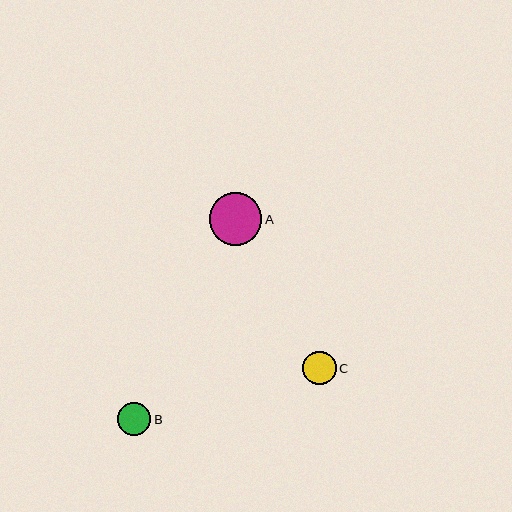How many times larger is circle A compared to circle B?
Circle A is approximately 1.6 times the size of circle B.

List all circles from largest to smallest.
From largest to smallest: A, C, B.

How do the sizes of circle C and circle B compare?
Circle C and circle B are approximately the same size.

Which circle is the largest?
Circle A is the largest with a size of approximately 52 pixels.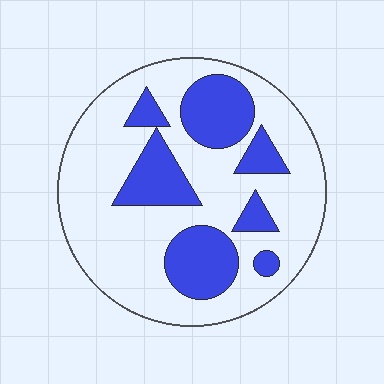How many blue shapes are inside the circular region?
7.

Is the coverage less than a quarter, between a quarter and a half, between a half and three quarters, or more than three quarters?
Between a quarter and a half.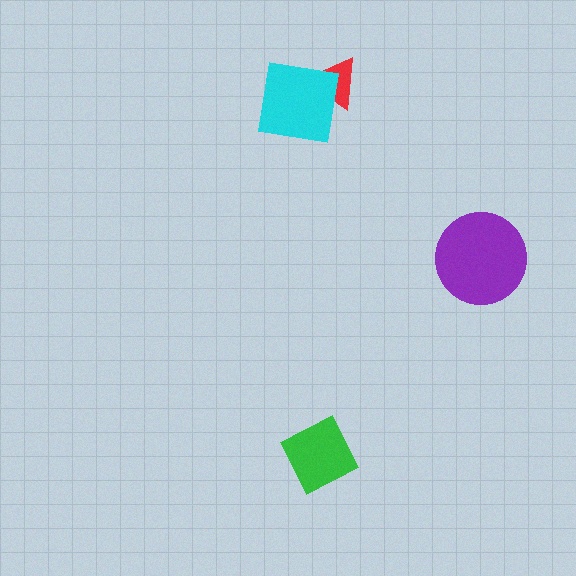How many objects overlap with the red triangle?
1 object overlaps with the red triangle.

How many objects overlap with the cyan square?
1 object overlaps with the cyan square.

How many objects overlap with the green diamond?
0 objects overlap with the green diamond.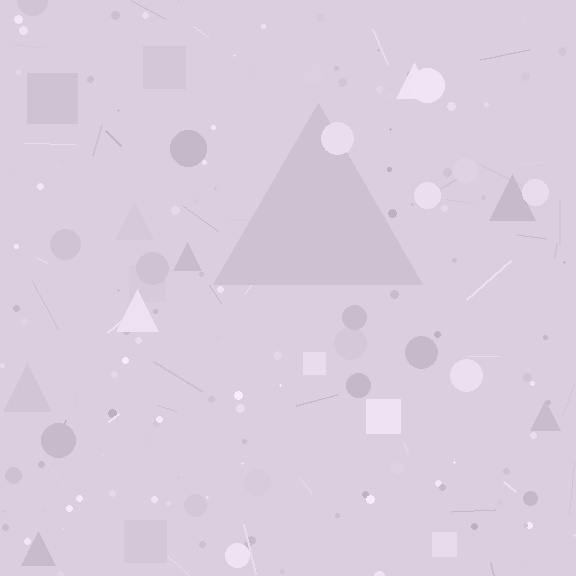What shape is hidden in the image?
A triangle is hidden in the image.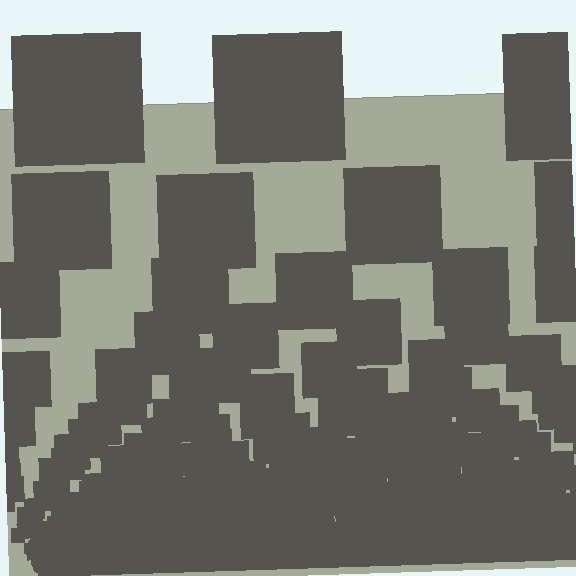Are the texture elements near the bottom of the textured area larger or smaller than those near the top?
Smaller. The gradient is inverted — elements near the bottom are smaller and denser.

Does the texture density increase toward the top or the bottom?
Density increases toward the bottom.